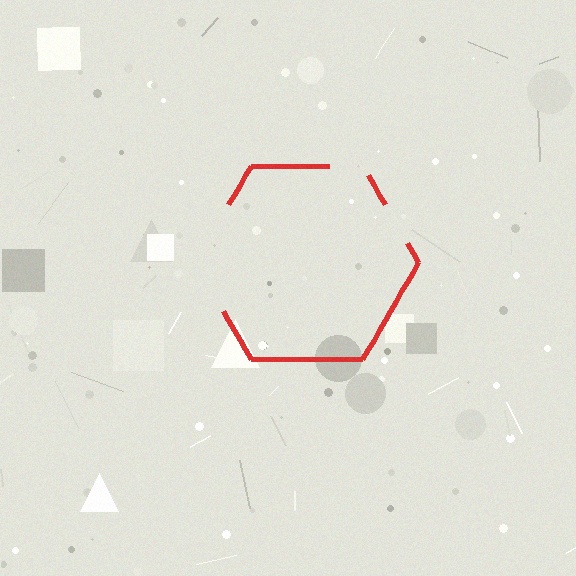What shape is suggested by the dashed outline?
The dashed outline suggests a hexagon.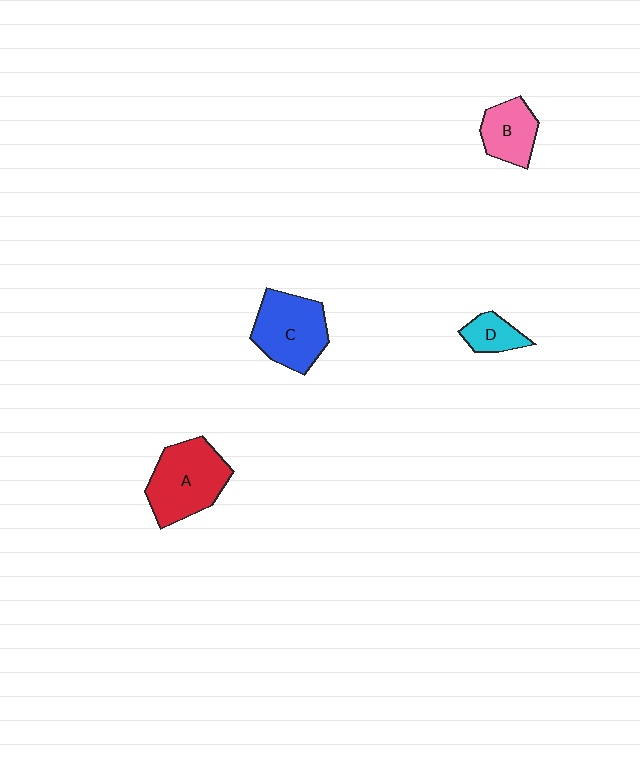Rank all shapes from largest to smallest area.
From largest to smallest: A (red), C (blue), B (pink), D (cyan).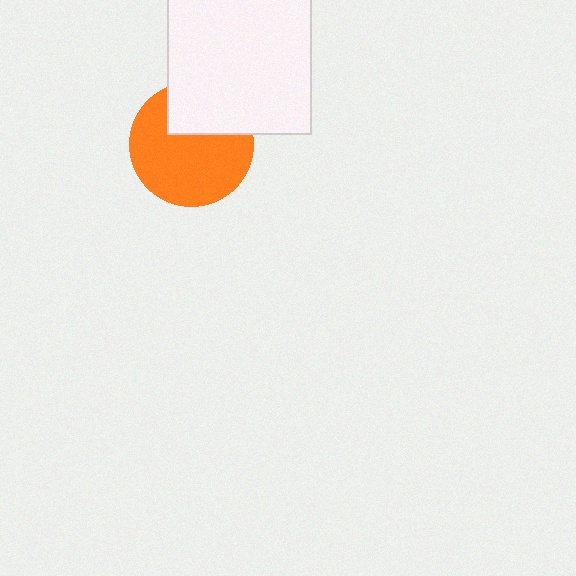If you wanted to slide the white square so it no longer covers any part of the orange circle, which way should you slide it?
Slide it up — that is the most direct way to separate the two shapes.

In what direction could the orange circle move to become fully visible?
The orange circle could move down. That would shift it out from behind the white square entirely.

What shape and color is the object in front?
The object in front is a white square.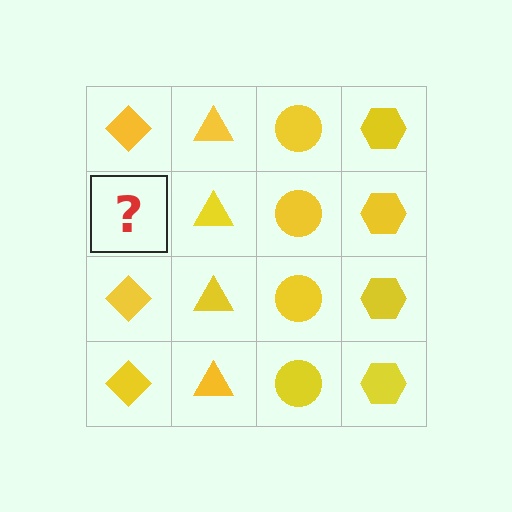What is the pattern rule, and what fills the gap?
The rule is that each column has a consistent shape. The gap should be filled with a yellow diamond.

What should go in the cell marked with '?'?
The missing cell should contain a yellow diamond.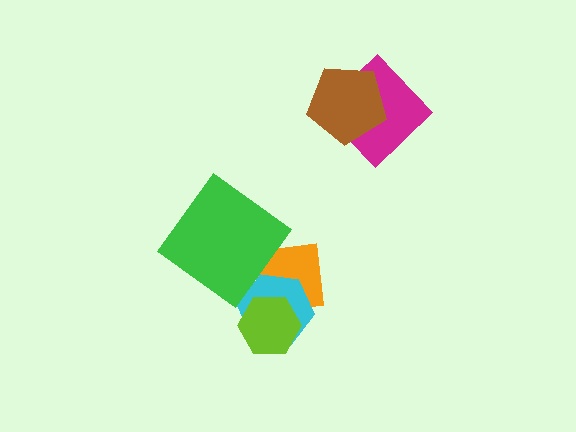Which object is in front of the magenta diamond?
The brown pentagon is in front of the magenta diamond.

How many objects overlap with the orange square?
3 objects overlap with the orange square.